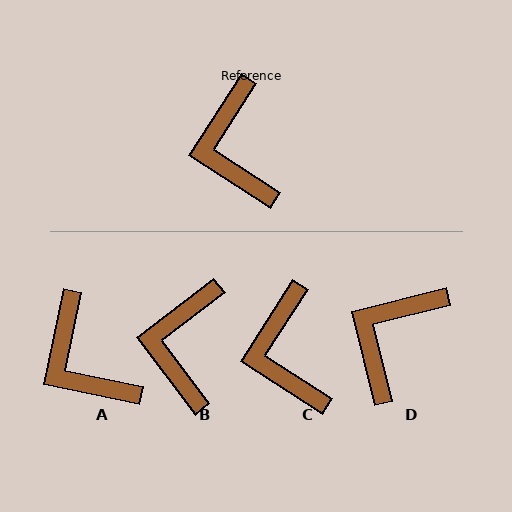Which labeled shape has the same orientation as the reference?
C.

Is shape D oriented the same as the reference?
No, it is off by about 43 degrees.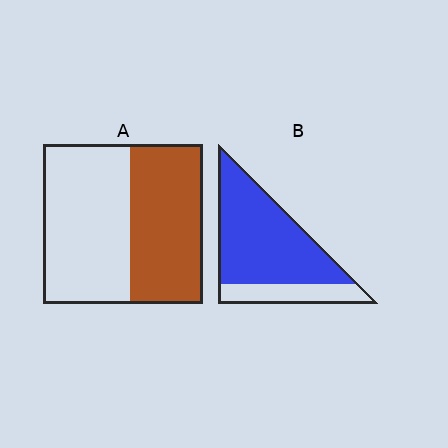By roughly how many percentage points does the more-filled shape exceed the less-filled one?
By roughly 30 percentage points (B over A).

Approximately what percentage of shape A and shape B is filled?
A is approximately 45% and B is approximately 75%.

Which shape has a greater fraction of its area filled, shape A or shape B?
Shape B.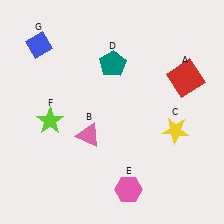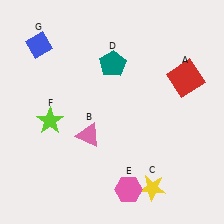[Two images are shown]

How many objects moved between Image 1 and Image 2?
1 object moved between the two images.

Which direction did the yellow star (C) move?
The yellow star (C) moved down.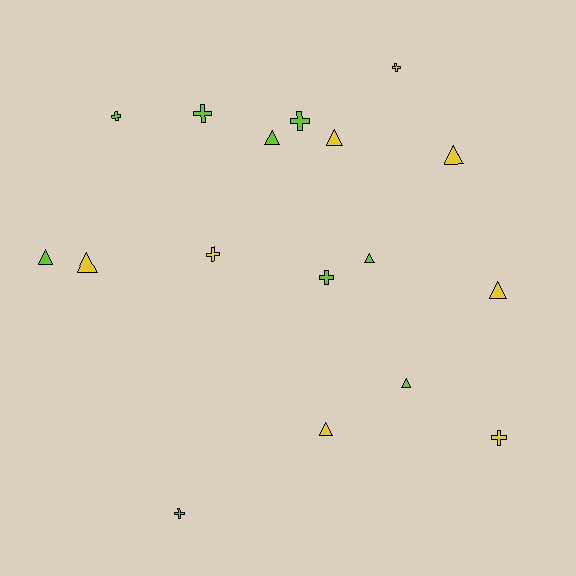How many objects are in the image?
There are 17 objects.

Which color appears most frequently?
Lime, with 9 objects.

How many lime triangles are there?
There are 4 lime triangles.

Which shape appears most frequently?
Triangle, with 9 objects.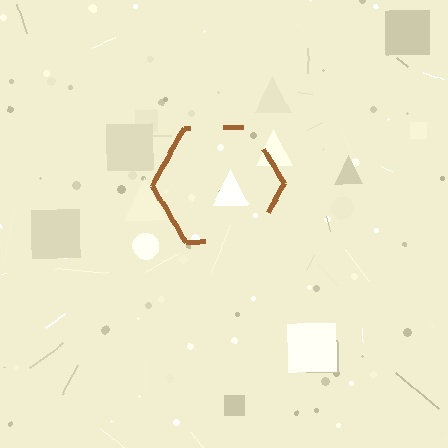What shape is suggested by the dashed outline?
The dashed outline suggests a hexagon.